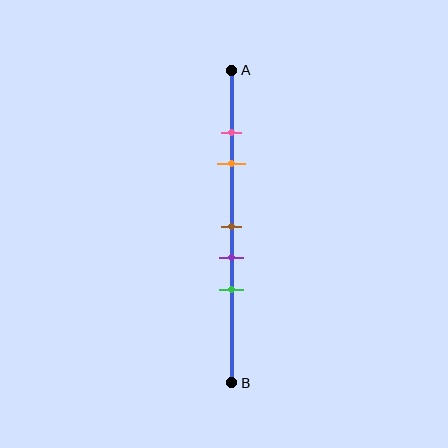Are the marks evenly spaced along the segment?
No, the marks are not evenly spaced.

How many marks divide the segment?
There are 5 marks dividing the segment.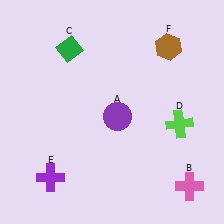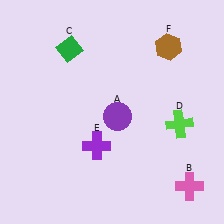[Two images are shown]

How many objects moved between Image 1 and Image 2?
1 object moved between the two images.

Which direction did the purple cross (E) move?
The purple cross (E) moved right.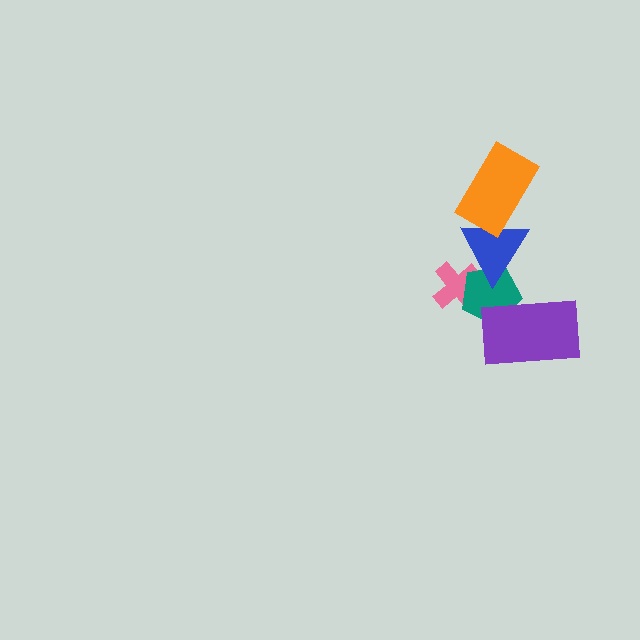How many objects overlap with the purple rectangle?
1 object overlaps with the purple rectangle.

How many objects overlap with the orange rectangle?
1 object overlaps with the orange rectangle.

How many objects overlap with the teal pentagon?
3 objects overlap with the teal pentagon.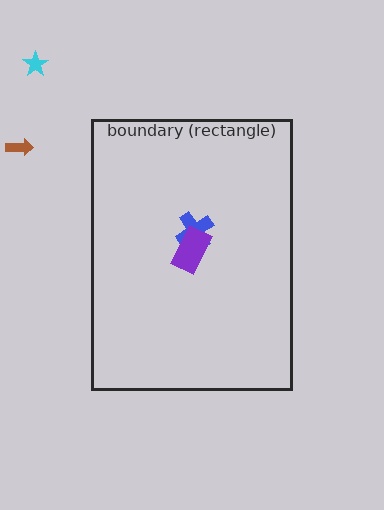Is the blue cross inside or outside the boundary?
Inside.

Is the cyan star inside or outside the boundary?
Outside.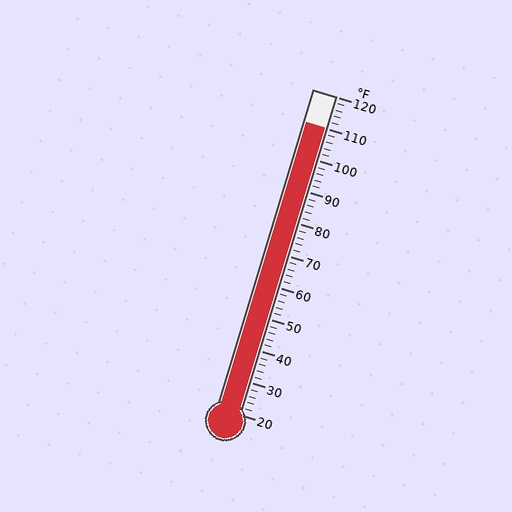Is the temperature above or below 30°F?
The temperature is above 30°F.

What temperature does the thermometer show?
The thermometer shows approximately 110°F.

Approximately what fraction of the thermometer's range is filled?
The thermometer is filled to approximately 90% of its range.